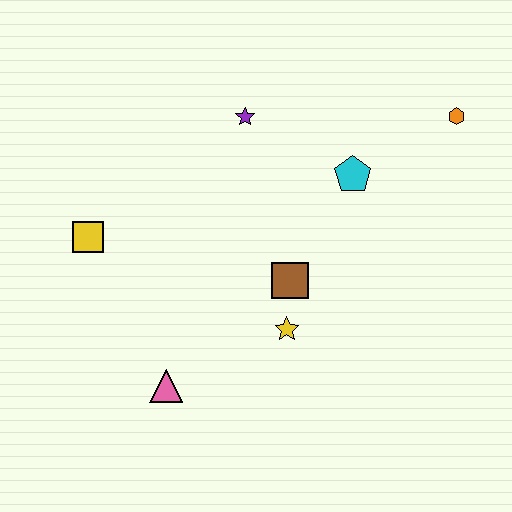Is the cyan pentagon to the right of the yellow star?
Yes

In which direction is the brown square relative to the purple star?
The brown square is below the purple star.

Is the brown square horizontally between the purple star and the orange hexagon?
Yes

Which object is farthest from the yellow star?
The orange hexagon is farthest from the yellow star.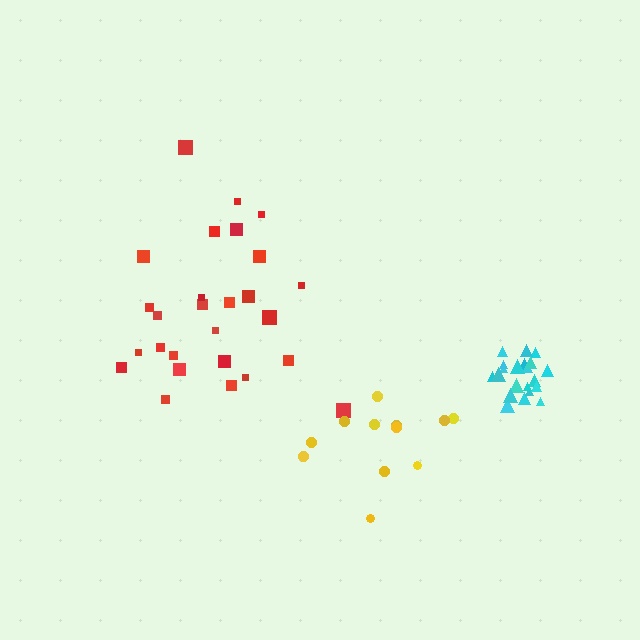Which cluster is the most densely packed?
Cyan.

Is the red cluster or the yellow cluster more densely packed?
Yellow.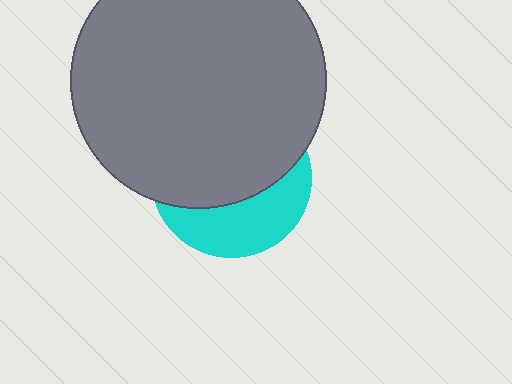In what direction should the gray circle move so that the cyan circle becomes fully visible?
The gray circle should move up. That is the shortest direction to clear the overlap and leave the cyan circle fully visible.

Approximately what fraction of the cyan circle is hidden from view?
Roughly 63% of the cyan circle is hidden behind the gray circle.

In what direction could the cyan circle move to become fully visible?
The cyan circle could move down. That would shift it out from behind the gray circle entirely.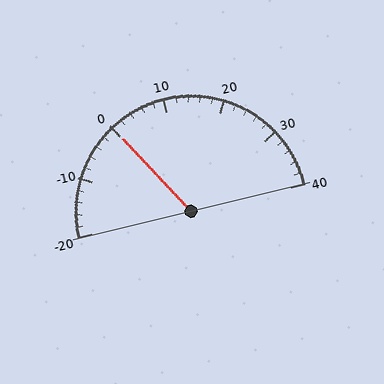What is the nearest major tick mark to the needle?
The nearest major tick mark is 0.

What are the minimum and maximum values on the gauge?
The gauge ranges from -20 to 40.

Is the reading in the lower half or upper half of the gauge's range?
The reading is in the lower half of the range (-20 to 40).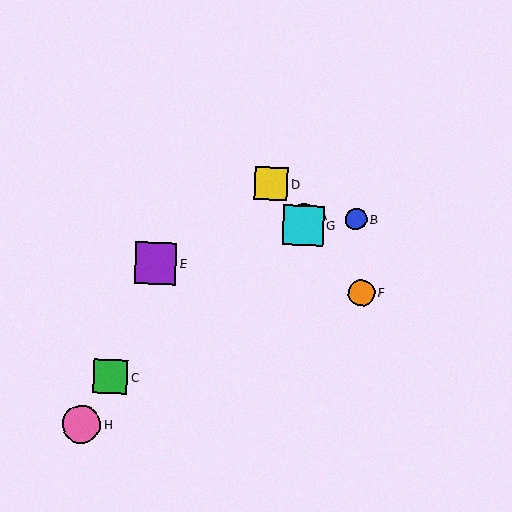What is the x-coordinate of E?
Object E is at x≈155.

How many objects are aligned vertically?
2 objects (A, G) are aligned vertically.